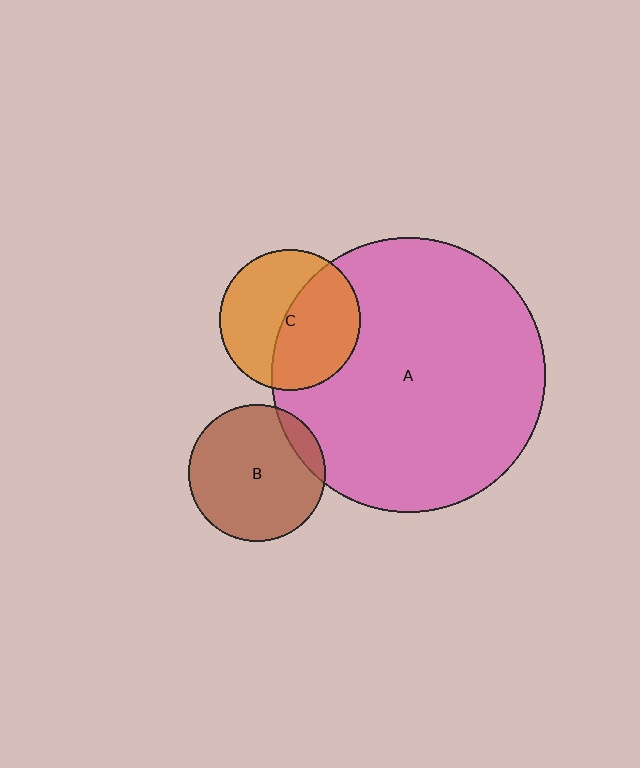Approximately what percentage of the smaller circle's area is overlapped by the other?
Approximately 10%.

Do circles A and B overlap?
Yes.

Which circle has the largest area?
Circle A (pink).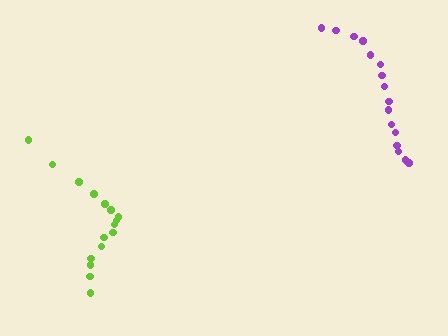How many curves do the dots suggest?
There are 2 distinct paths.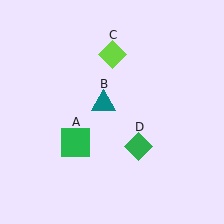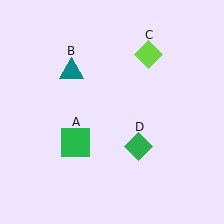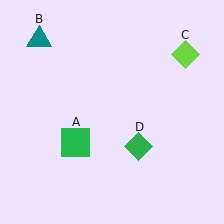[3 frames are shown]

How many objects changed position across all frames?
2 objects changed position: teal triangle (object B), lime diamond (object C).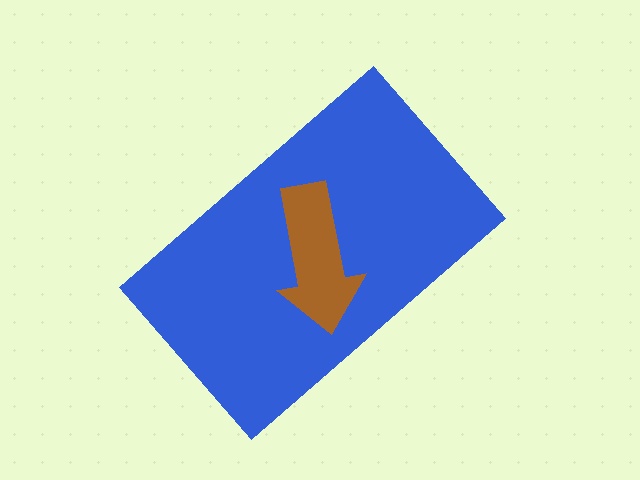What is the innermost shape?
The brown arrow.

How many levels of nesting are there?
2.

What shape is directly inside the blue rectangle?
The brown arrow.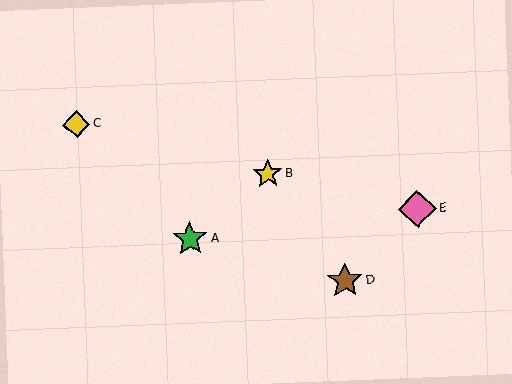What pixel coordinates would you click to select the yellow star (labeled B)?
Click at (267, 174) to select the yellow star B.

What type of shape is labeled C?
Shape C is a yellow diamond.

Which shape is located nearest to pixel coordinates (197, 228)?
The green star (labeled A) at (190, 239) is nearest to that location.